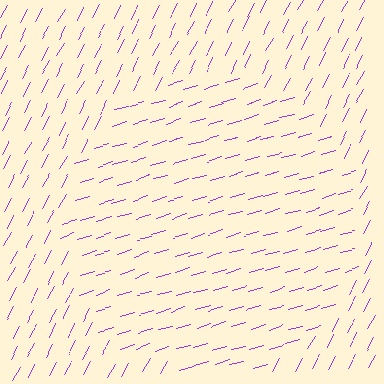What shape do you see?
I see a circle.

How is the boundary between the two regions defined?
The boundary is defined purely by a change in line orientation (approximately 45 degrees difference). All lines are the same color and thickness.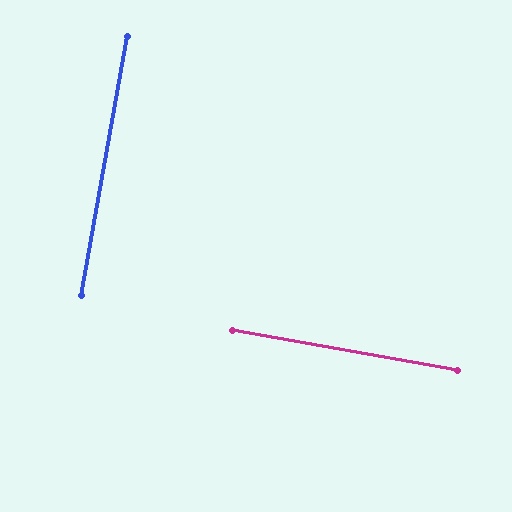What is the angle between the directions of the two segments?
Approximately 90 degrees.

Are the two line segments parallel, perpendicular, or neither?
Perpendicular — they meet at approximately 90°.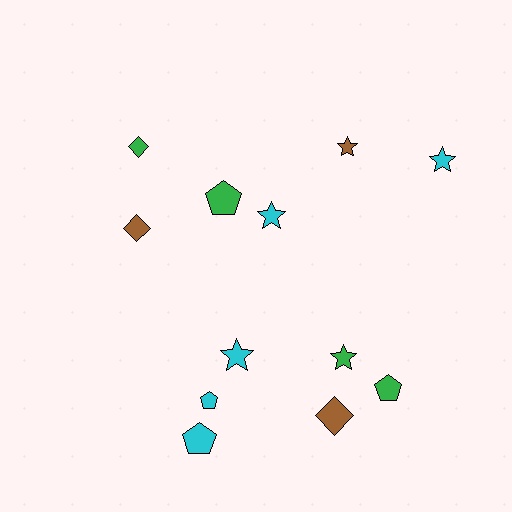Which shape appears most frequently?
Star, with 5 objects.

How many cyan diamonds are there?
There are no cyan diamonds.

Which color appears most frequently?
Cyan, with 5 objects.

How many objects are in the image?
There are 12 objects.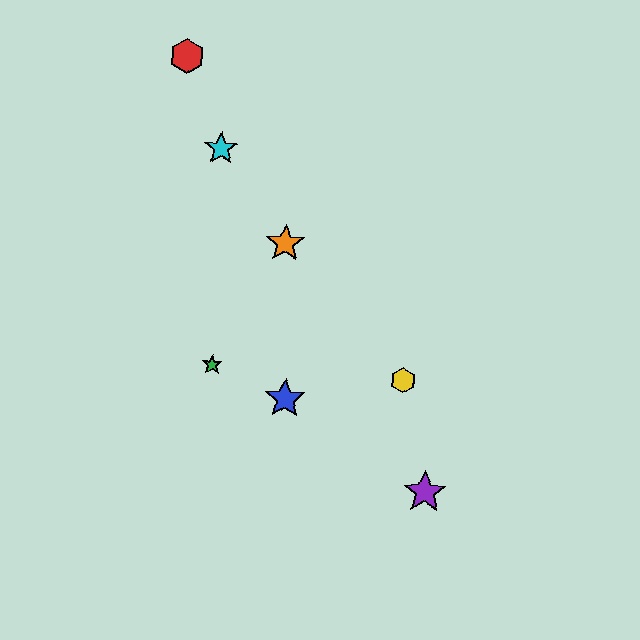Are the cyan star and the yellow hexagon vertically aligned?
No, the cyan star is at x≈221 and the yellow hexagon is at x≈403.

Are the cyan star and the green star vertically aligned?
Yes, both are at x≈221.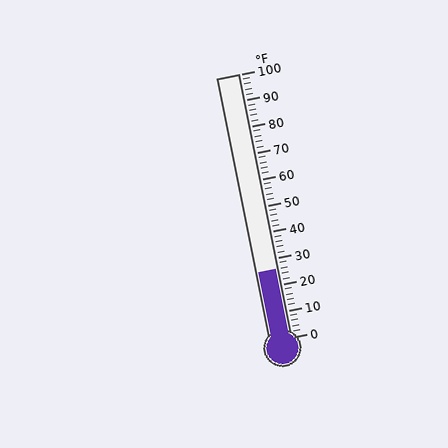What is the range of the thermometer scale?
The thermometer scale ranges from 0°F to 100°F.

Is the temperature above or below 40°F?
The temperature is below 40°F.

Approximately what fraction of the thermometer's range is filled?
The thermometer is filled to approximately 25% of its range.